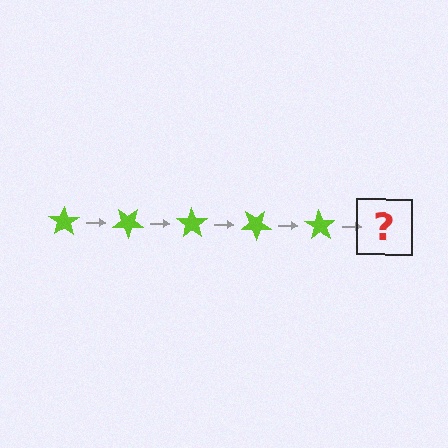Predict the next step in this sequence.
The next step is a lime star rotated 175 degrees.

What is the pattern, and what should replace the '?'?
The pattern is that the star rotates 35 degrees each step. The '?' should be a lime star rotated 175 degrees.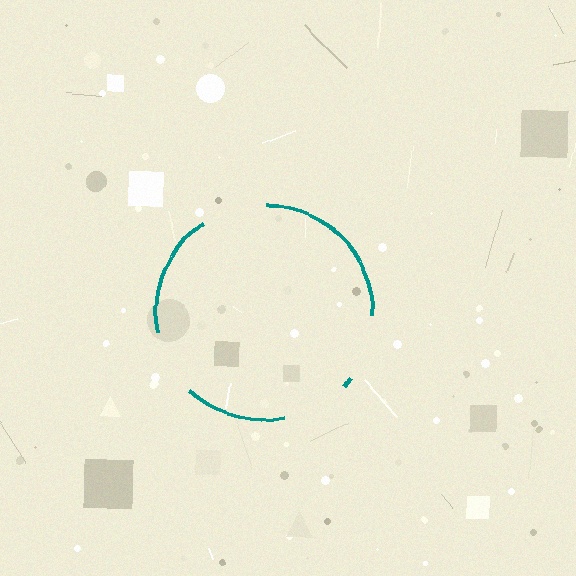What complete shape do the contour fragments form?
The contour fragments form a circle.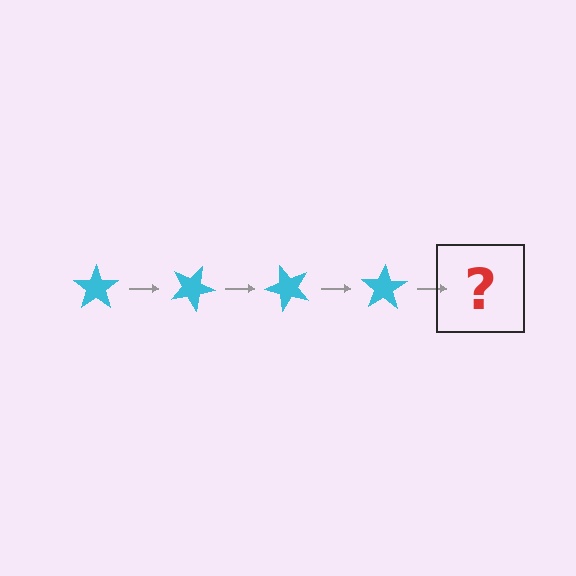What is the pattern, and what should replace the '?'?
The pattern is that the star rotates 25 degrees each step. The '?' should be a cyan star rotated 100 degrees.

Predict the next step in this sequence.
The next step is a cyan star rotated 100 degrees.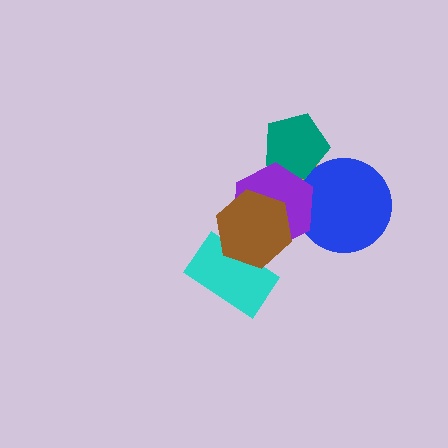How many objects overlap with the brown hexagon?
2 objects overlap with the brown hexagon.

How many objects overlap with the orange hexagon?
3 objects overlap with the orange hexagon.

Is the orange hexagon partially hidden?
Yes, it is partially covered by another shape.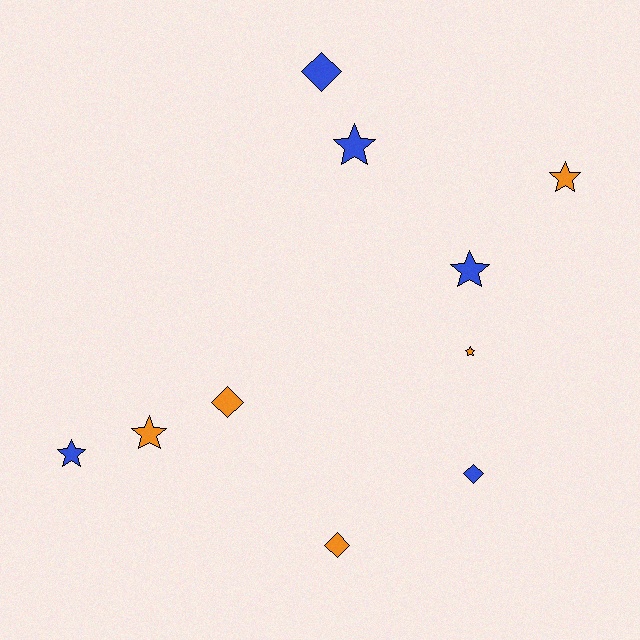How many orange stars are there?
There are 3 orange stars.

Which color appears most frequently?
Orange, with 5 objects.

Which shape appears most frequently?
Star, with 6 objects.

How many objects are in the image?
There are 10 objects.